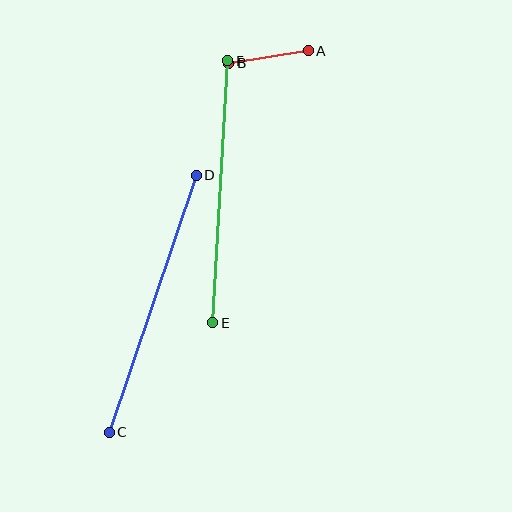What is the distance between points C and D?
The distance is approximately 271 pixels.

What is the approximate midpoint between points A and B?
The midpoint is at approximately (268, 57) pixels.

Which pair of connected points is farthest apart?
Points C and D are farthest apart.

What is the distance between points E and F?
The distance is approximately 263 pixels.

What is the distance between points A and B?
The distance is approximately 80 pixels.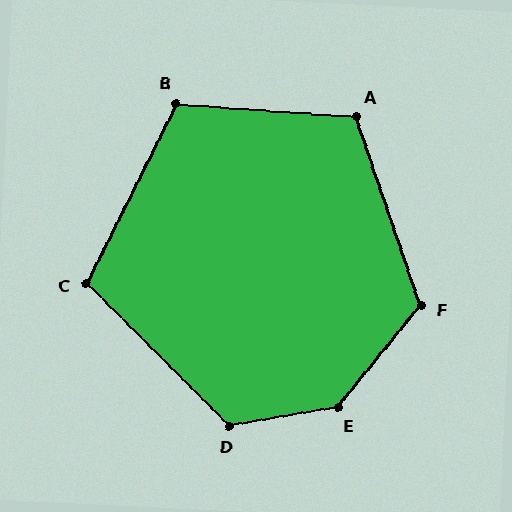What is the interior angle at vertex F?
Approximately 122 degrees (obtuse).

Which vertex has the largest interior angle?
E, at approximately 139 degrees.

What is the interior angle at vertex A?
Approximately 113 degrees (obtuse).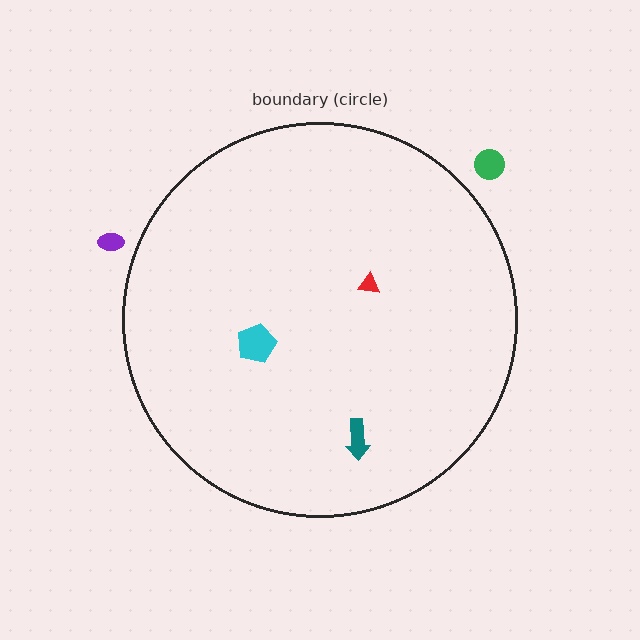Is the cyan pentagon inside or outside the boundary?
Inside.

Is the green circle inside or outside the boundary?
Outside.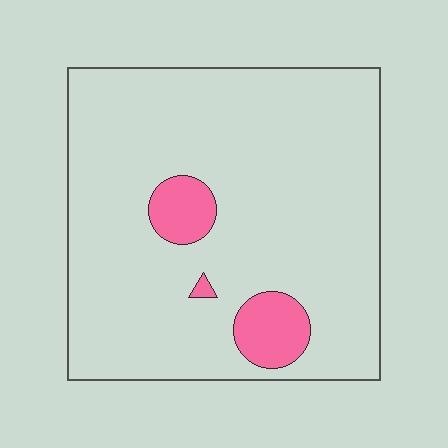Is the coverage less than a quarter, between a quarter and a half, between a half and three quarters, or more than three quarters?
Less than a quarter.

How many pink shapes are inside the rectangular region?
3.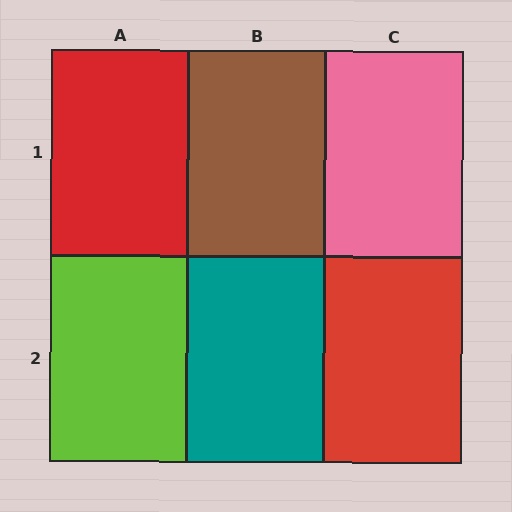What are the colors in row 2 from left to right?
Lime, teal, red.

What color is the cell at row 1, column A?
Red.